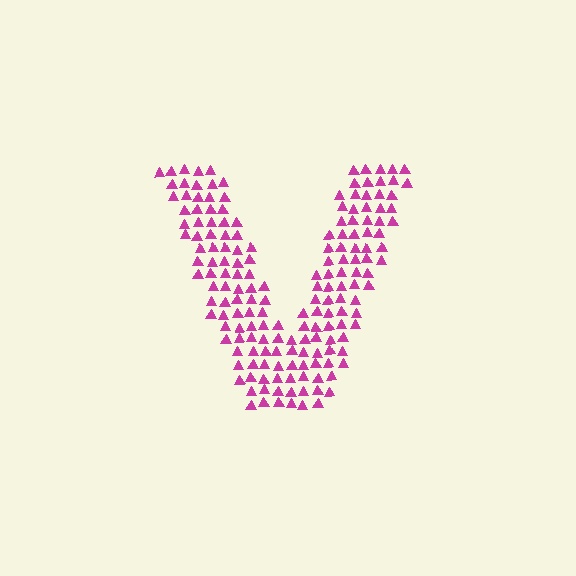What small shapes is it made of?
It is made of small triangles.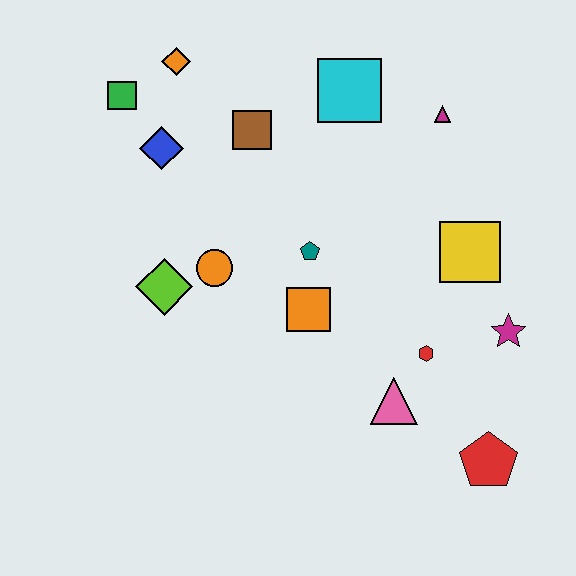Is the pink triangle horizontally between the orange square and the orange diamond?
No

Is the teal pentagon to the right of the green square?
Yes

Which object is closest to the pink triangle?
The red hexagon is closest to the pink triangle.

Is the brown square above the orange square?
Yes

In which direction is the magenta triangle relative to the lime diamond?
The magenta triangle is to the right of the lime diamond.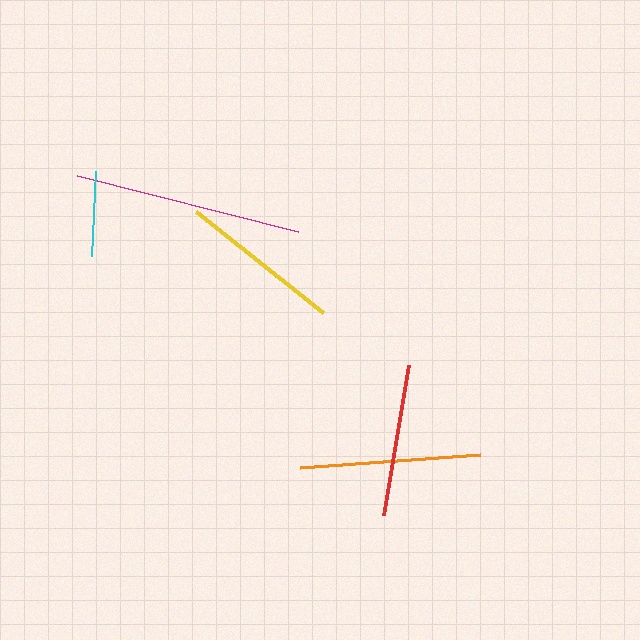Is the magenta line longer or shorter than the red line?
The magenta line is longer than the red line.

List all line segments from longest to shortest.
From longest to shortest: magenta, orange, yellow, red, cyan.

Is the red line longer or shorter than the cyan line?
The red line is longer than the cyan line.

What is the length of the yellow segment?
The yellow segment is approximately 162 pixels long.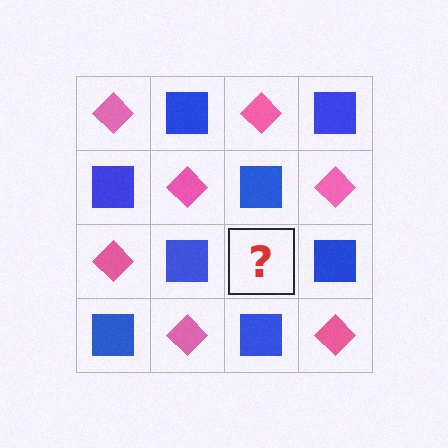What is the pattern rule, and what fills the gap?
The rule is that it alternates pink diamond and blue square in a checkerboard pattern. The gap should be filled with a pink diamond.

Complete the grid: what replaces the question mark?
The question mark should be replaced with a pink diamond.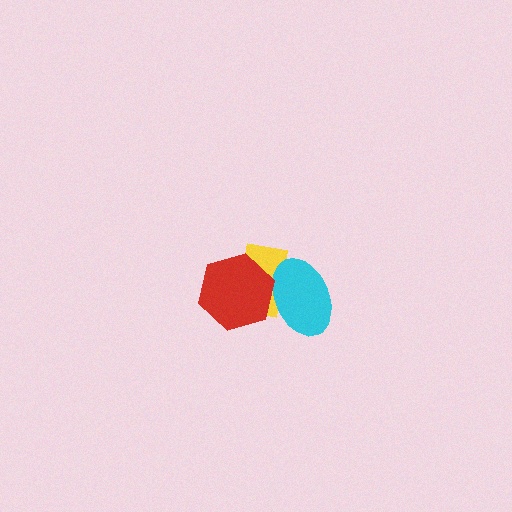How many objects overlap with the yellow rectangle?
2 objects overlap with the yellow rectangle.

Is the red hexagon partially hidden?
No, no other shape covers it.